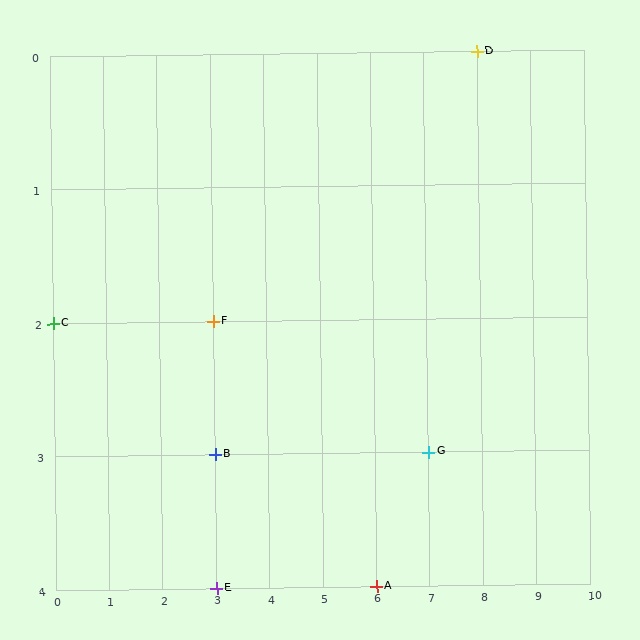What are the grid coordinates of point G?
Point G is at grid coordinates (7, 3).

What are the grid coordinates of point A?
Point A is at grid coordinates (6, 4).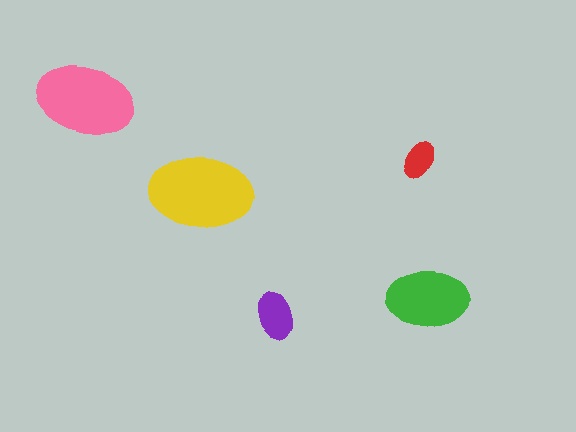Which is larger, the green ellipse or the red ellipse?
The green one.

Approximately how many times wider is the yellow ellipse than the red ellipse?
About 2.5 times wider.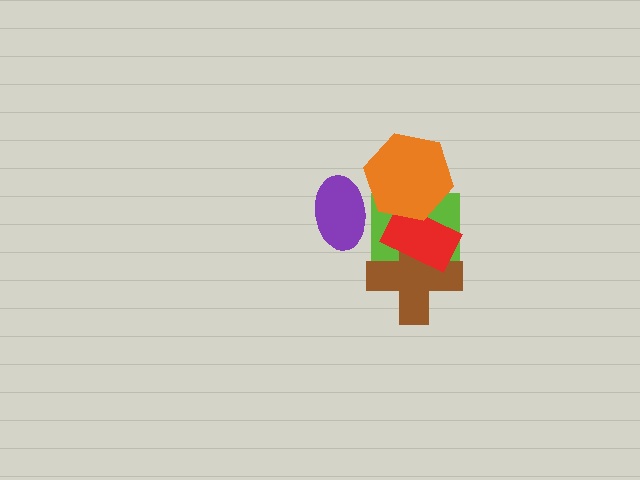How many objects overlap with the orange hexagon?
2 objects overlap with the orange hexagon.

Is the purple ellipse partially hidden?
No, no other shape covers it.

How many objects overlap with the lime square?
3 objects overlap with the lime square.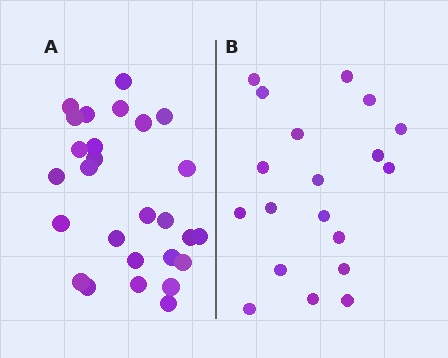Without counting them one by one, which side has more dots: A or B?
Region A (the left region) has more dots.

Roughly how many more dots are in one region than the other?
Region A has roughly 8 or so more dots than region B.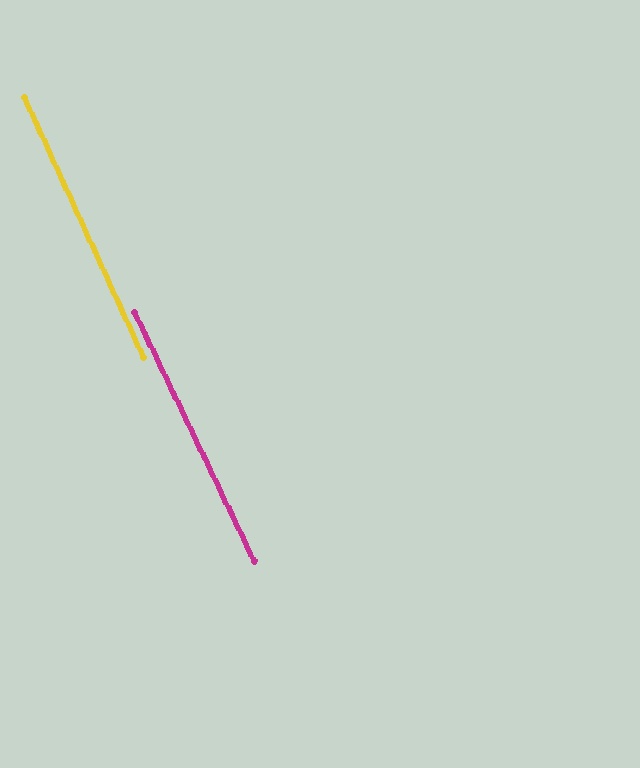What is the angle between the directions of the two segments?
Approximately 1 degree.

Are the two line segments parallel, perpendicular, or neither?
Parallel — their directions differ by only 1.1°.